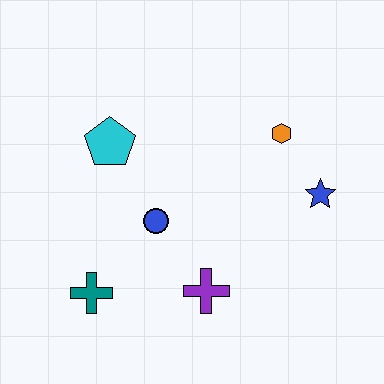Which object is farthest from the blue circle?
The blue star is farthest from the blue circle.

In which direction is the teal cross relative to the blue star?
The teal cross is to the left of the blue star.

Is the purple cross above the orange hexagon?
No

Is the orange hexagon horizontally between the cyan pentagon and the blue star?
Yes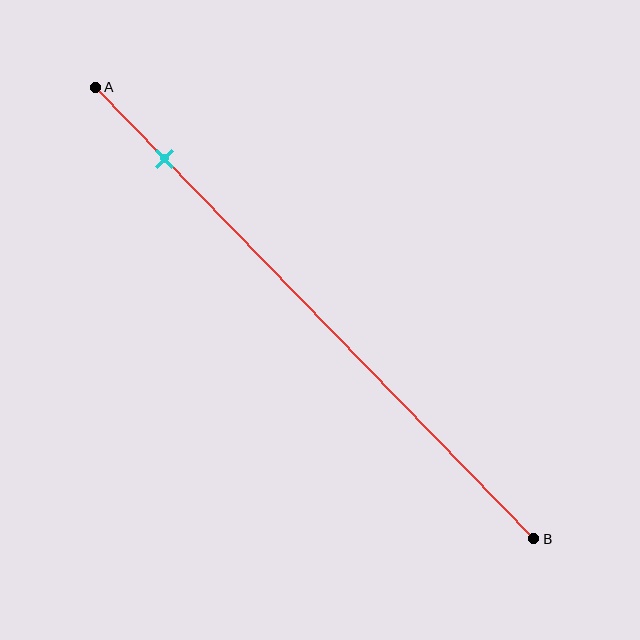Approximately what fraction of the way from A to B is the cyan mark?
The cyan mark is approximately 15% of the way from A to B.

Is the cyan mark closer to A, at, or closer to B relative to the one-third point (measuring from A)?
The cyan mark is closer to point A than the one-third point of segment AB.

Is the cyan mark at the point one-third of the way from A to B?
No, the mark is at about 15% from A, not at the 33% one-third point.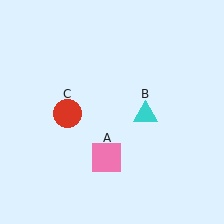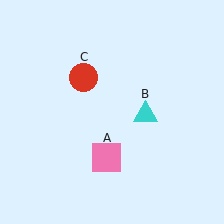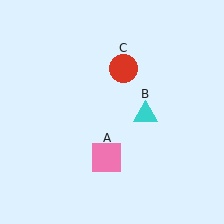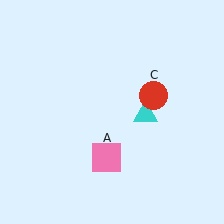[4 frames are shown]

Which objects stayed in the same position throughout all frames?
Pink square (object A) and cyan triangle (object B) remained stationary.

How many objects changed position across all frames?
1 object changed position: red circle (object C).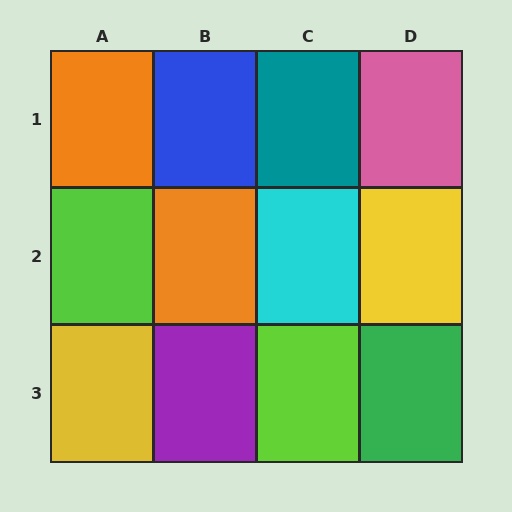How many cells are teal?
1 cell is teal.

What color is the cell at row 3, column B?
Purple.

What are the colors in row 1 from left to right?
Orange, blue, teal, pink.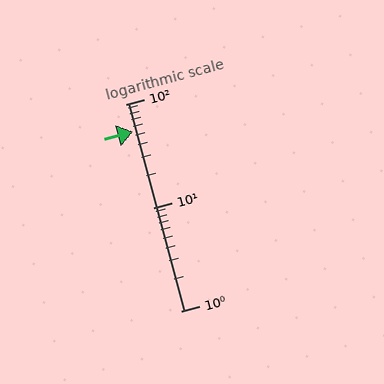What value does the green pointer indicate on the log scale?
The pointer indicates approximately 54.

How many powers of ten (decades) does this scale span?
The scale spans 2 decades, from 1 to 100.